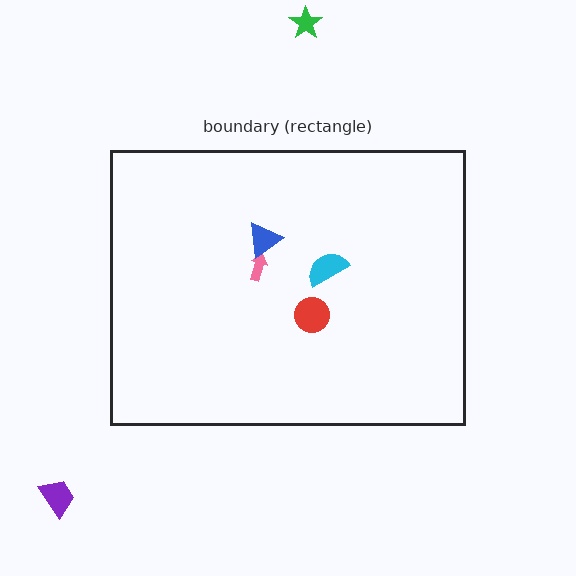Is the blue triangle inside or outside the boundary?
Inside.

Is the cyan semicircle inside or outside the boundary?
Inside.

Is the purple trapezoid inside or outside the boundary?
Outside.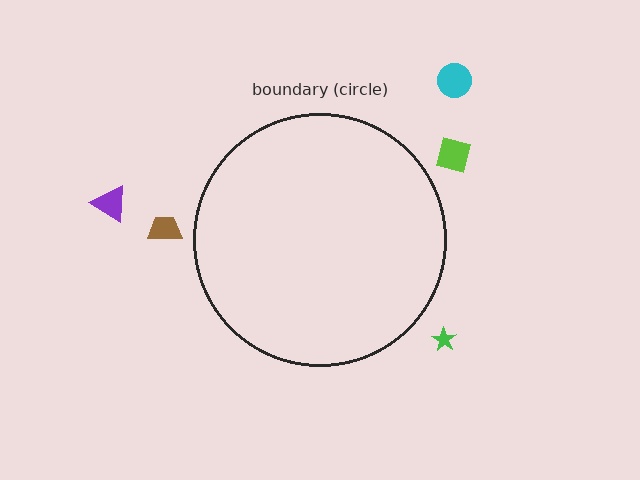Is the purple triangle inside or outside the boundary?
Outside.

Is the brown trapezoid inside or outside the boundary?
Outside.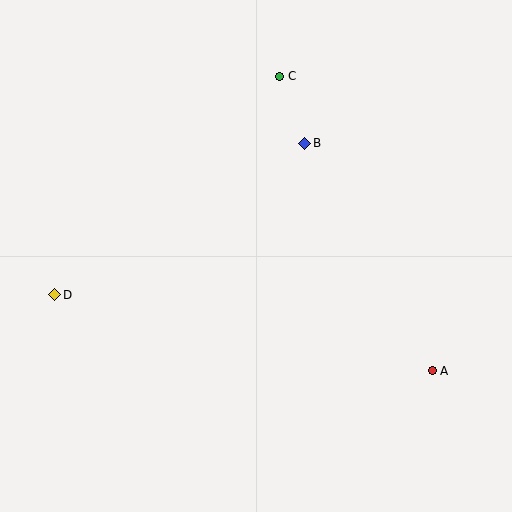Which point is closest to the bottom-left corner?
Point D is closest to the bottom-left corner.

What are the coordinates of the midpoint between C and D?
The midpoint between C and D is at (167, 186).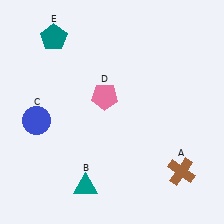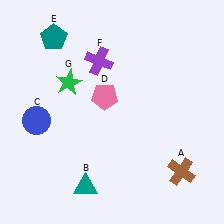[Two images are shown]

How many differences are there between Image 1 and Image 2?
There are 2 differences between the two images.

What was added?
A purple cross (F), a green star (G) were added in Image 2.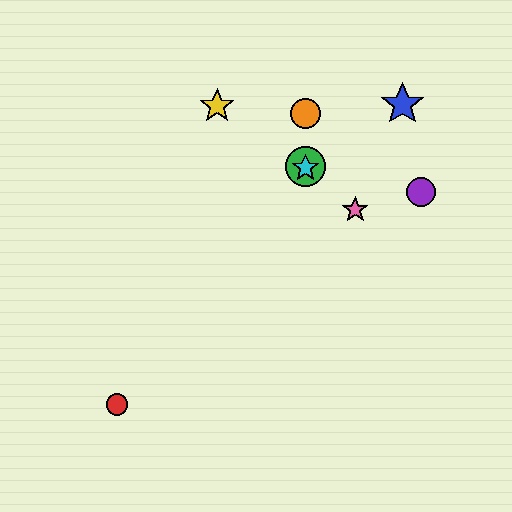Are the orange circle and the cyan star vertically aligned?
Yes, both are at x≈306.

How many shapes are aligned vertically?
3 shapes (the green circle, the orange circle, the cyan star) are aligned vertically.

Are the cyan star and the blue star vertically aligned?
No, the cyan star is at x≈306 and the blue star is at x≈403.